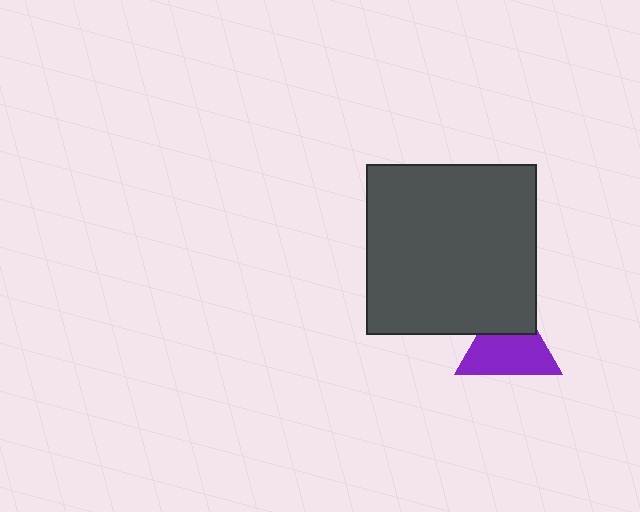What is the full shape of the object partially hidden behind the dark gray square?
The partially hidden object is a purple triangle.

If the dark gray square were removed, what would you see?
You would see the complete purple triangle.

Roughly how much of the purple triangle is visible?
Most of it is visible (roughly 66%).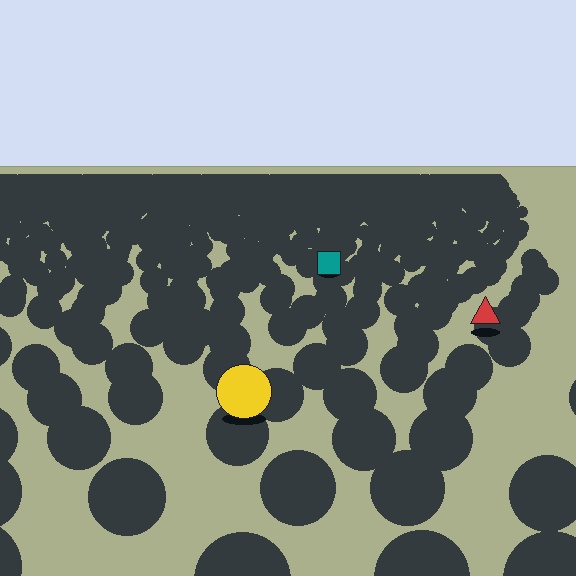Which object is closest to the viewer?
The yellow circle is closest. The texture marks near it are larger and more spread out.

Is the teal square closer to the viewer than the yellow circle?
No. The yellow circle is closer — you can tell from the texture gradient: the ground texture is coarser near it.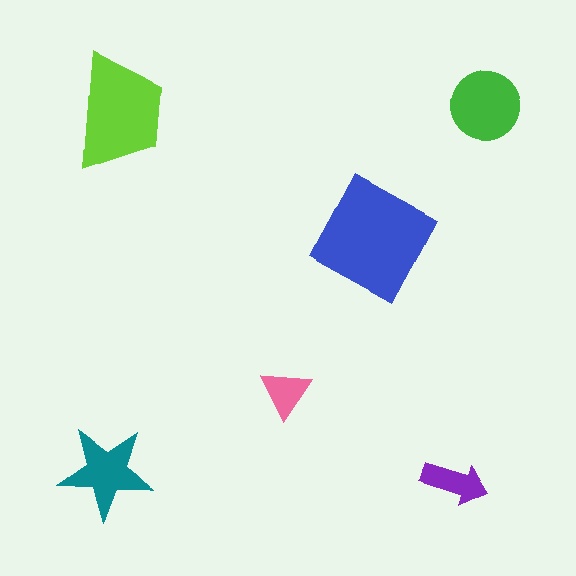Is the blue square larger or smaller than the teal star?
Larger.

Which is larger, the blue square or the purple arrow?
The blue square.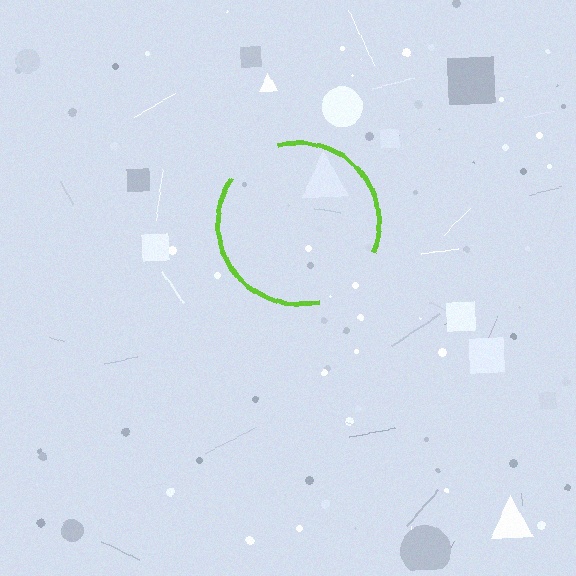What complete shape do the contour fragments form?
The contour fragments form a circle.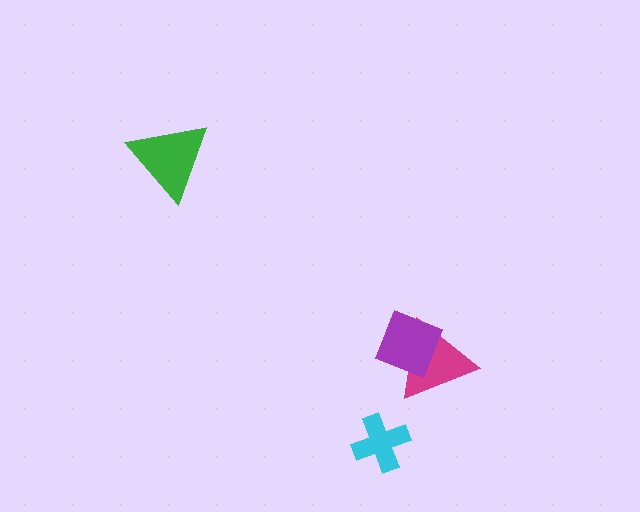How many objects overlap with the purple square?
1 object overlaps with the purple square.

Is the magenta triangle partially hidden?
Yes, it is partially covered by another shape.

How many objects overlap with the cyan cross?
0 objects overlap with the cyan cross.